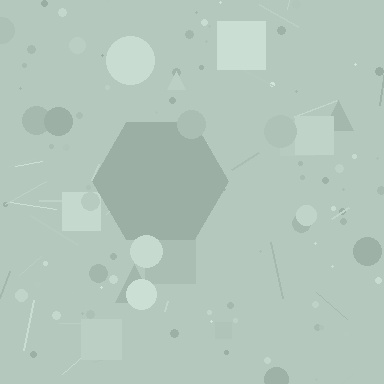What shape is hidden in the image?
A hexagon is hidden in the image.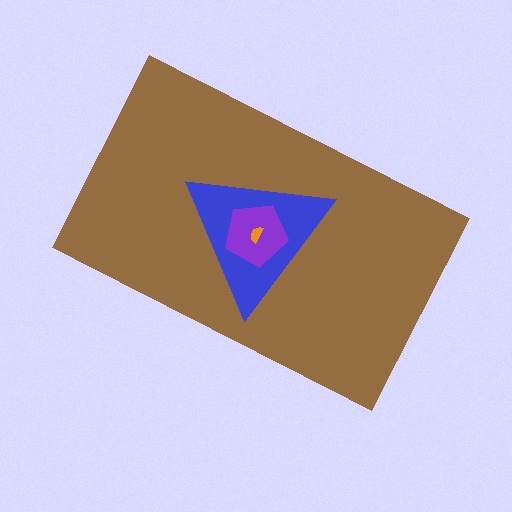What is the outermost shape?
The brown rectangle.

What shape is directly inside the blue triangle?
The purple pentagon.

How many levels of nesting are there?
4.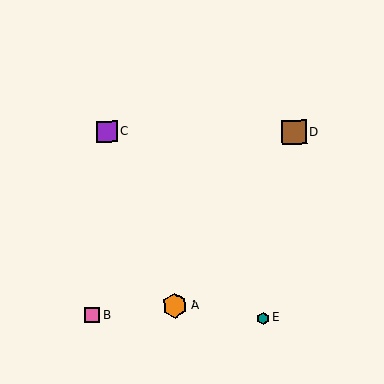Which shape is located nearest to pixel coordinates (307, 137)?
The brown square (labeled D) at (294, 132) is nearest to that location.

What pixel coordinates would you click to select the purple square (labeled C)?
Click at (107, 132) to select the purple square C.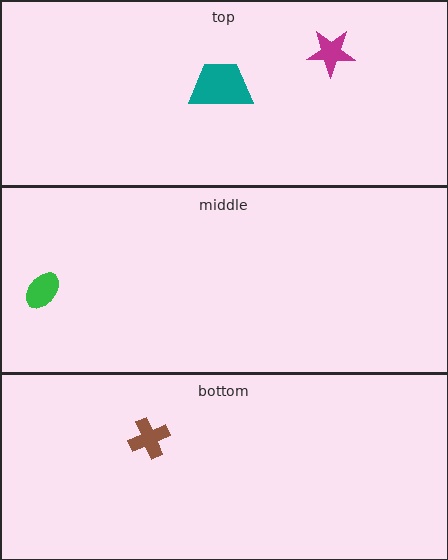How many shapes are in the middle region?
1.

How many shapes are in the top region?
2.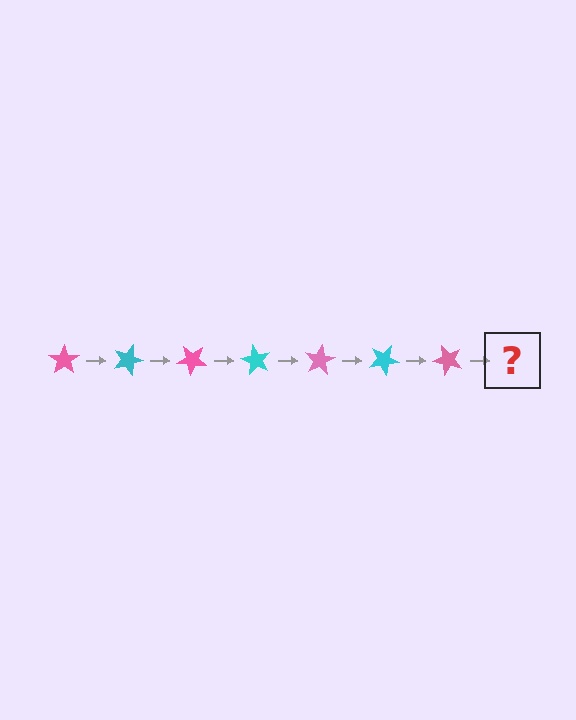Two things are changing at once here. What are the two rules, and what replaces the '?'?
The two rules are that it rotates 20 degrees each step and the color cycles through pink and cyan. The '?' should be a cyan star, rotated 140 degrees from the start.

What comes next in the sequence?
The next element should be a cyan star, rotated 140 degrees from the start.